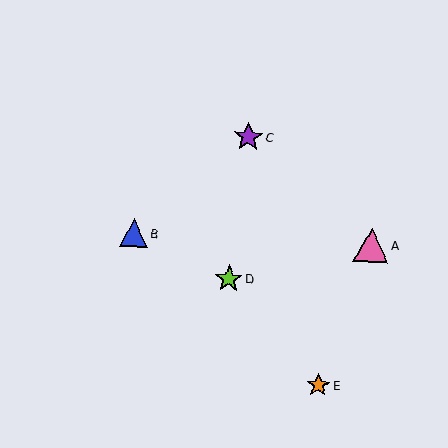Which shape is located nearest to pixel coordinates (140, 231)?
The blue triangle (labeled B) at (134, 233) is nearest to that location.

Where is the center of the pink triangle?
The center of the pink triangle is at (371, 245).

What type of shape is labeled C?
Shape C is a purple star.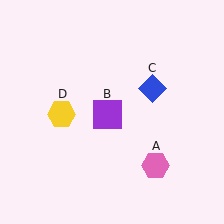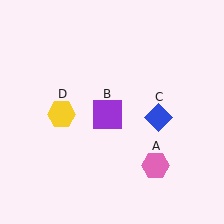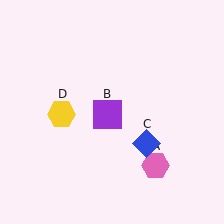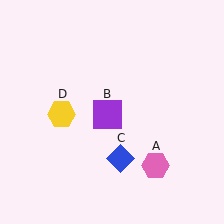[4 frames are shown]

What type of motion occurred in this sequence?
The blue diamond (object C) rotated clockwise around the center of the scene.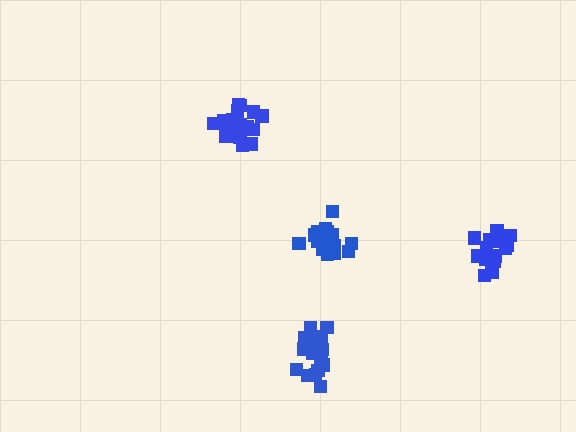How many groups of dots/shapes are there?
There are 4 groups.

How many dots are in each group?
Group 1: 21 dots, Group 2: 18 dots, Group 3: 19 dots, Group 4: 21 dots (79 total).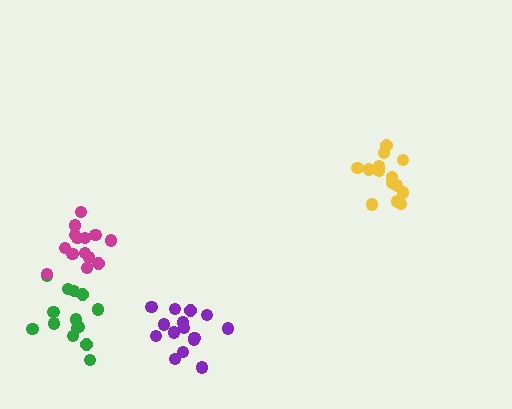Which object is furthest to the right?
The yellow cluster is rightmost.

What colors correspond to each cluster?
The clusters are colored: green, yellow, magenta, purple.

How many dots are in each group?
Group 1: 14 dots, Group 2: 14 dots, Group 3: 14 dots, Group 4: 15 dots (57 total).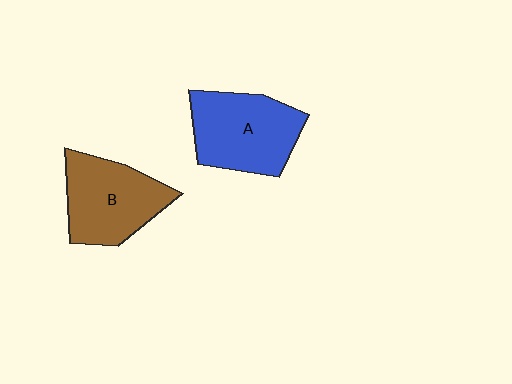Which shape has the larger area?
Shape A (blue).